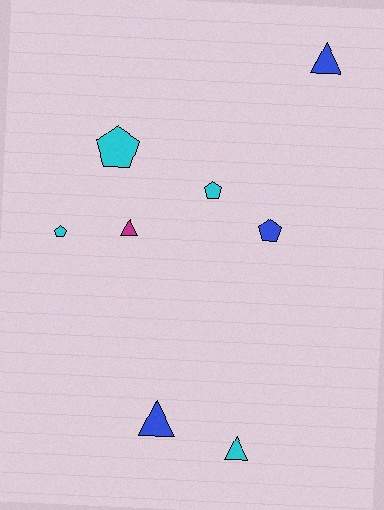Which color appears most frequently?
Cyan, with 4 objects.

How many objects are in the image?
There are 8 objects.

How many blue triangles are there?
There are 2 blue triangles.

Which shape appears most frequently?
Triangle, with 4 objects.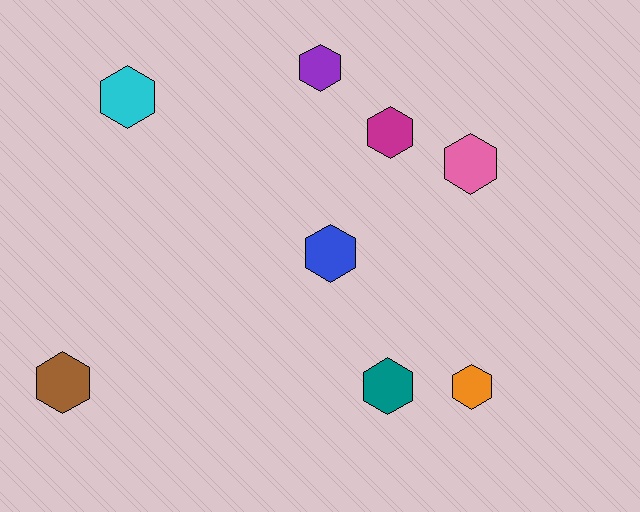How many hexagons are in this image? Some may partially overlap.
There are 8 hexagons.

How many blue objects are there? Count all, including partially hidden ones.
There is 1 blue object.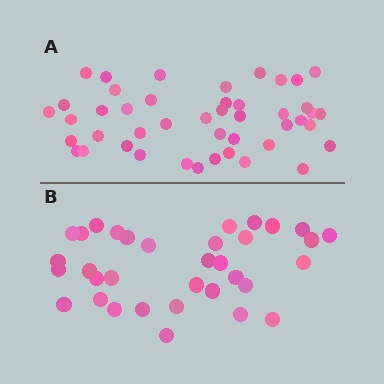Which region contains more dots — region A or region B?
Region A (the top region) has more dots.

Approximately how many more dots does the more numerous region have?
Region A has roughly 12 or so more dots than region B.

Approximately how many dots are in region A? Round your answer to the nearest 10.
About 40 dots. (The exact count is 45, which rounds to 40.)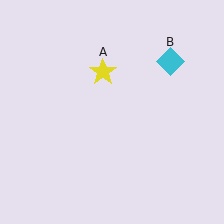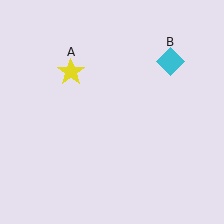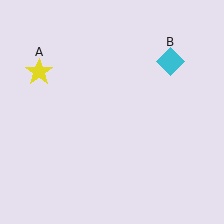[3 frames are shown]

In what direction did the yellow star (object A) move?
The yellow star (object A) moved left.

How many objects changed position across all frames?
1 object changed position: yellow star (object A).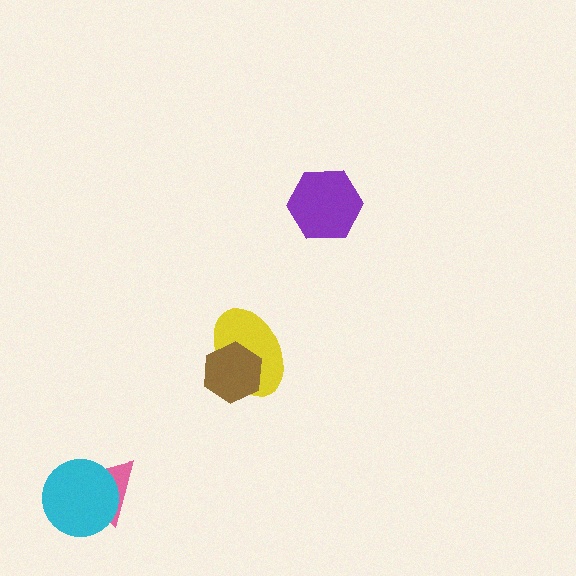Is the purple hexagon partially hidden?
No, no other shape covers it.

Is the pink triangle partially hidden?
Yes, it is partially covered by another shape.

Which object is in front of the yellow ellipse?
The brown hexagon is in front of the yellow ellipse.